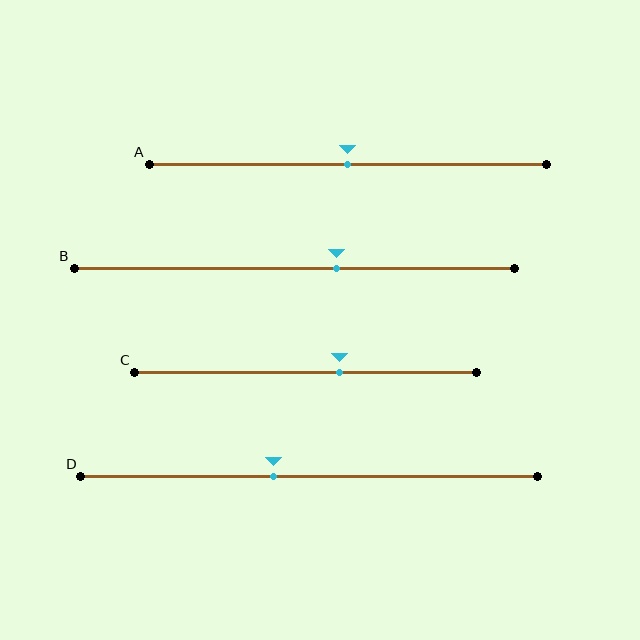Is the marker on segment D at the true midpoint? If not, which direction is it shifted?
No, the marker on segment D is shifted to the left by about 8% of the segment length.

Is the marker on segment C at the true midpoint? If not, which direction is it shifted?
No, the marker on segment C is shifted to the right by about 10% of the segment length.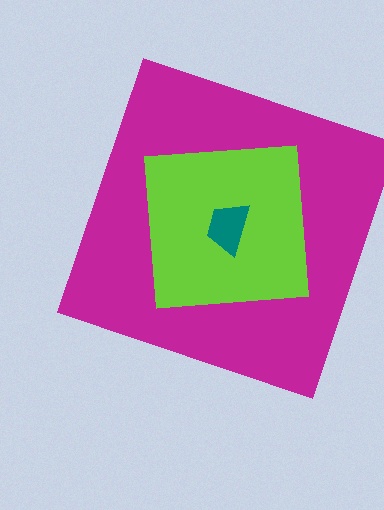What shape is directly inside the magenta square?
The lime square.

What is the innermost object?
The teal trapezoid.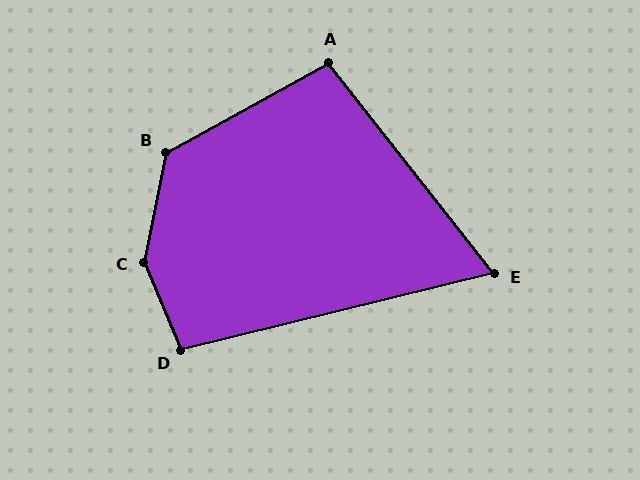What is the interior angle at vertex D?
Approximately 99 degrees (obtuse).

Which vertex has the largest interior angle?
C, at approximately 146 degrees.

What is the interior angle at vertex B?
Approximately 130 degrees (obtuse).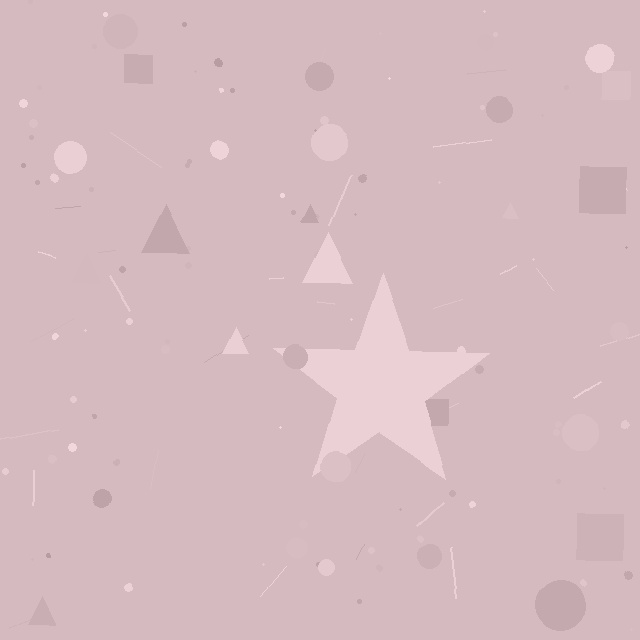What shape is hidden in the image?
A star is hidden in the image.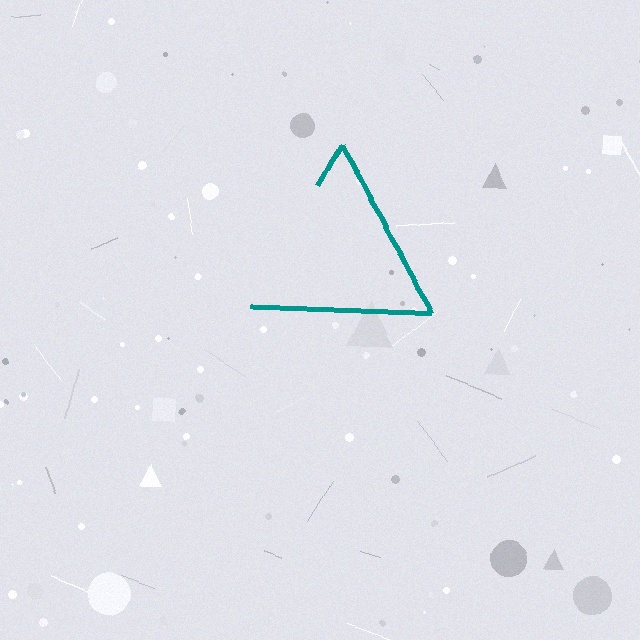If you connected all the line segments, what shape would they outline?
They would outline a triangle.